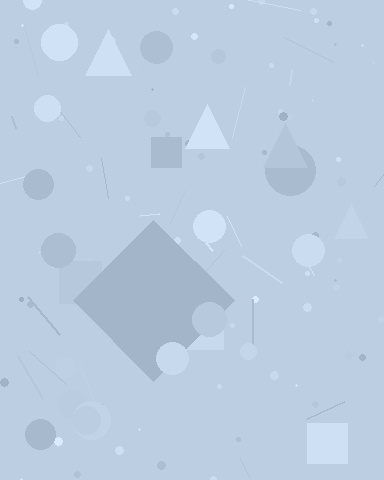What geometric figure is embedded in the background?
A diamond is embedded in the background.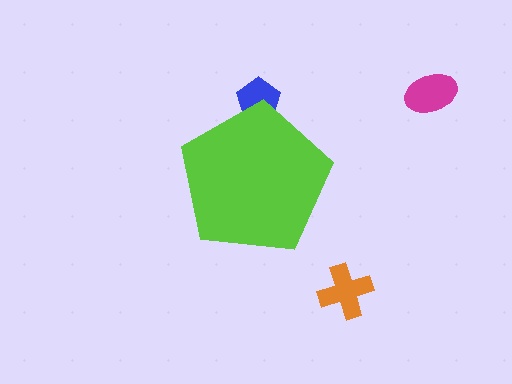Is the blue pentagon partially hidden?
Yes, the blue pentagon is partially hidden behind the lime pentagon.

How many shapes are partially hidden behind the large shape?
1 shape is partially hidden.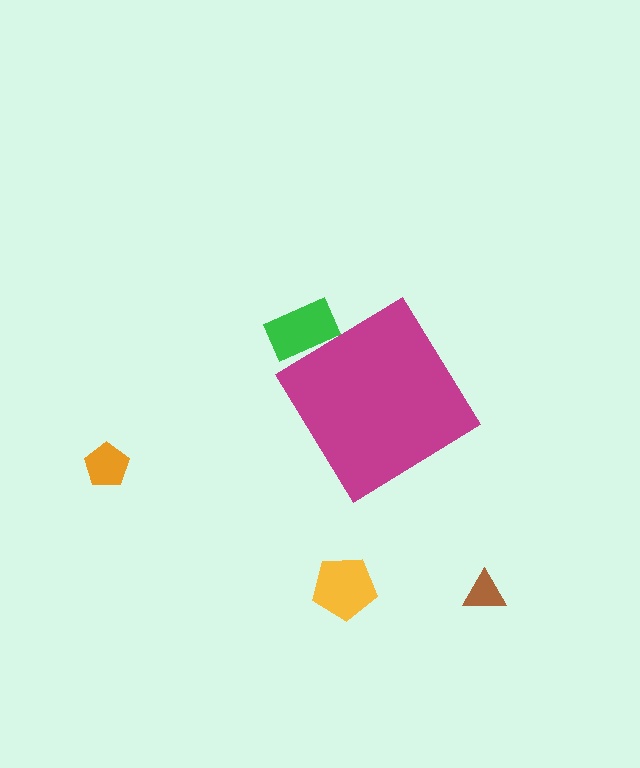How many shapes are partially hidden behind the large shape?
1 shape is partially hidden.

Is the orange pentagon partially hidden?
No, the orange pentagon is fully visible.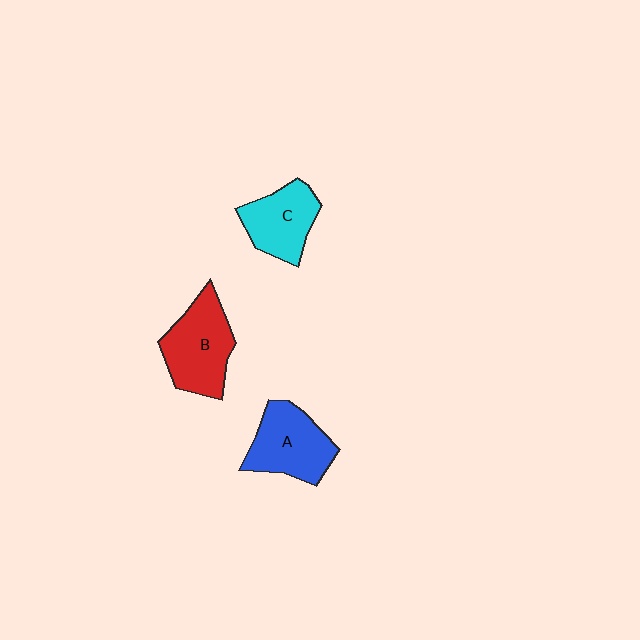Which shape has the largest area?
Shape B (red).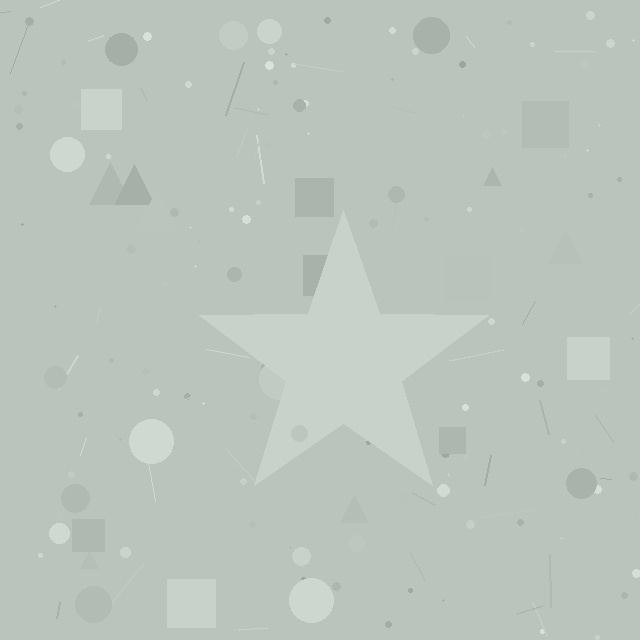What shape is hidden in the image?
A star is hidden in the image.